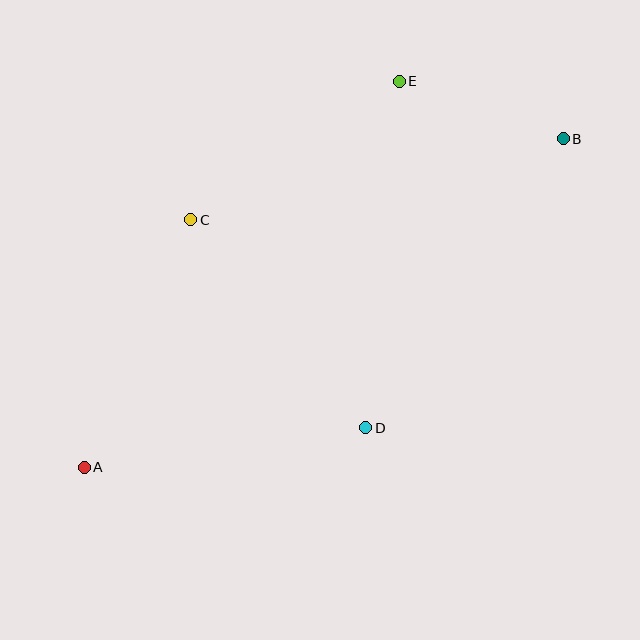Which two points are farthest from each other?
Points A and B are farthest from each other.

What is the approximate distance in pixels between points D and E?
The distance between D and E is approximately 348 pixels.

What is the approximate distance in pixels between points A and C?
The distance between A and C is approximately 269 pixels.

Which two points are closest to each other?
Points B and E are closest to each other.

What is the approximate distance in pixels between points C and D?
The distance between C and D is approximately 272 pixels.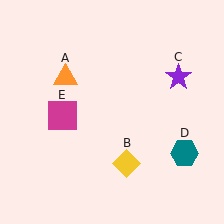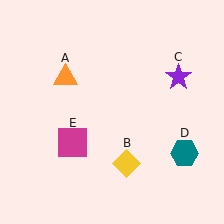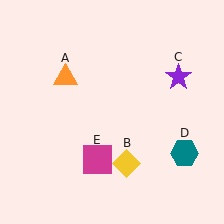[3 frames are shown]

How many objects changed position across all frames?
1 object changed position: magenta square (object E).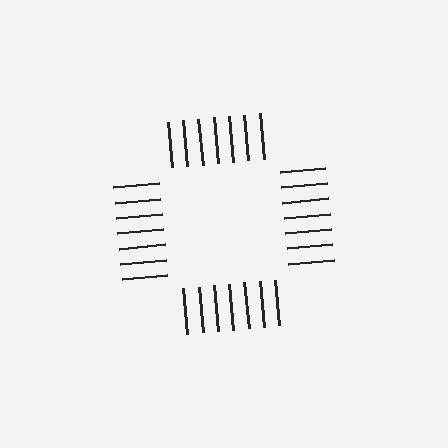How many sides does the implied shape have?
4 sides — the line-ends trace a square.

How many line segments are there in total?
28 — 7 along each of the 4 edges.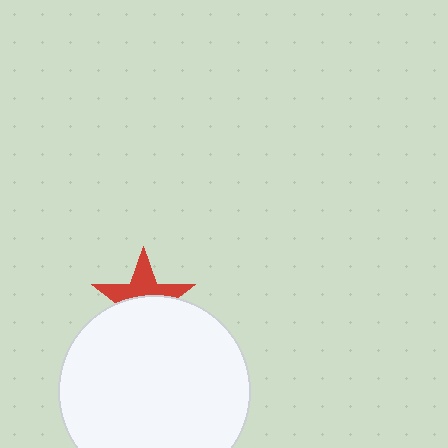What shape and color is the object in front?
The object in front is a white circle.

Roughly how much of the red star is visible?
About half of it is visible (roughly 48%).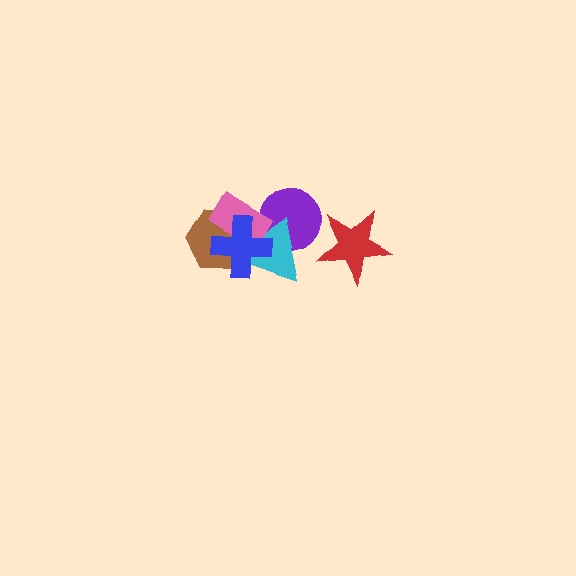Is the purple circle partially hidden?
Yes, it is partially covered by another shape.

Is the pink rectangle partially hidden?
Yes, it is partially covered by another shape.